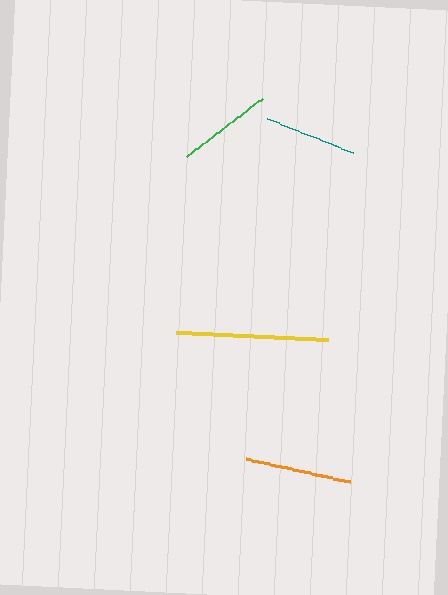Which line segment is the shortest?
The teal line is the shortest at approximately 93 pixels.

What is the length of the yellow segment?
The yellow segment is approximately 152 pixels long.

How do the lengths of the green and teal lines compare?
The green and teal lines are approximately the same length.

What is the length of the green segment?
The green segment is approximately 95 pixels long.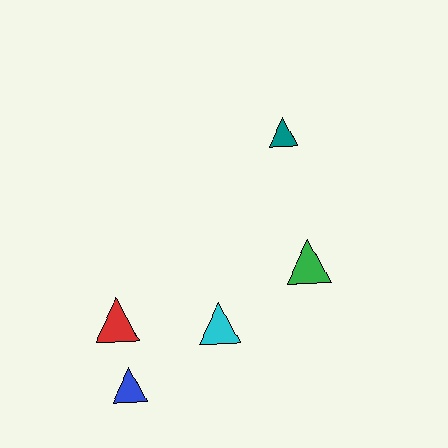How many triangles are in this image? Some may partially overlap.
There are 5 triangles.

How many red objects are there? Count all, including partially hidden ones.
There is 1 red object.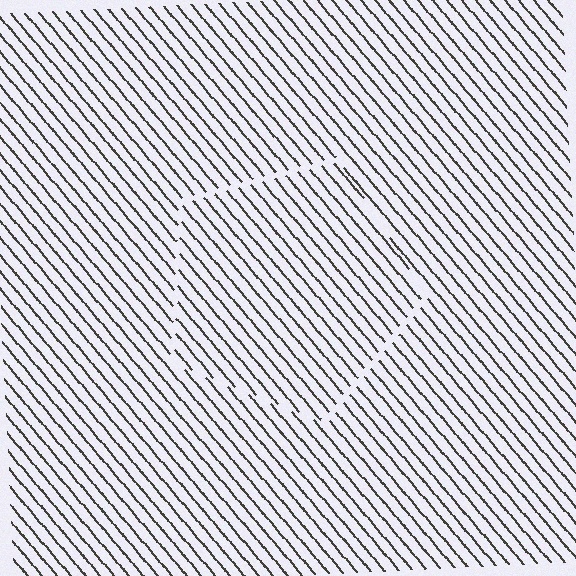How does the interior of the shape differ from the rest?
The interior of the shape contains the same grating, shifted by half a period — the contour is defined by the phase discontinuity where line-ends from the inner and outer gratings abut.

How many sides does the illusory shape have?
5 sides — the line-ends trace a pentagon.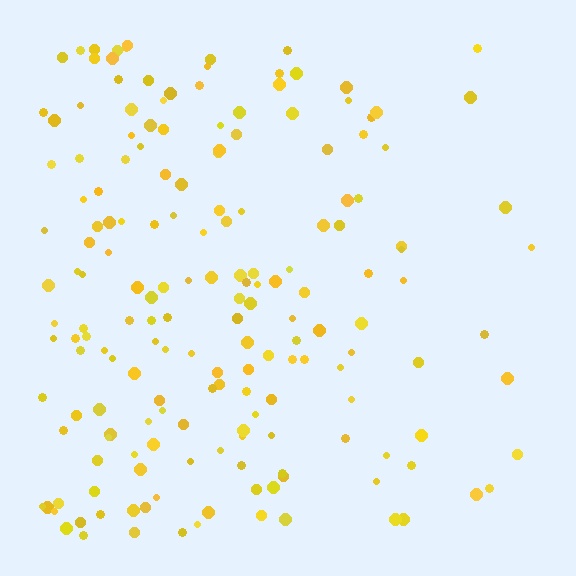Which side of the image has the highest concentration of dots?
The left.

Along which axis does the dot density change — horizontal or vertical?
Horizontal.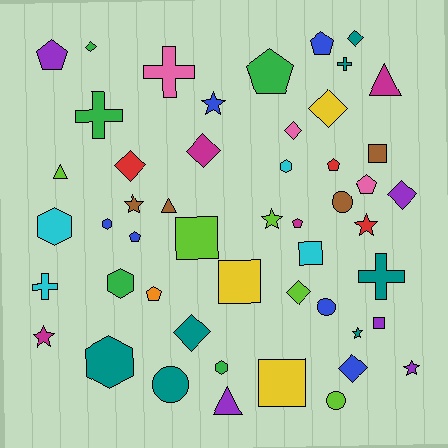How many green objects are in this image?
There are 5 green objects.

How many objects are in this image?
There are 50 objects.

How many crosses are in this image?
There are 5 crosses.